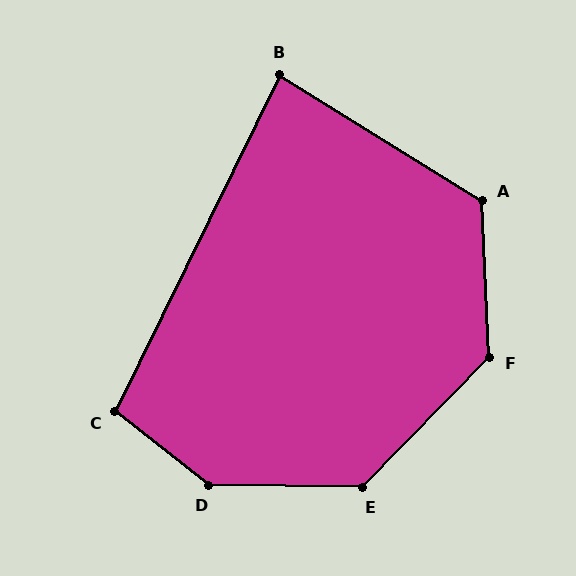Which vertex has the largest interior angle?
D, at approximately 142 degrees.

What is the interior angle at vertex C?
Approximately 102 degrees (obtuse).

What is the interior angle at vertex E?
Approximately 134 degrees (obtuse).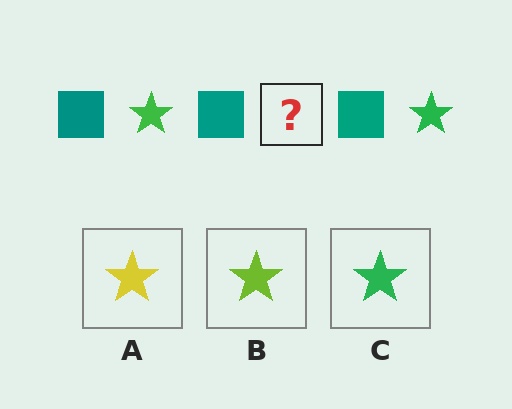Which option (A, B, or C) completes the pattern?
C.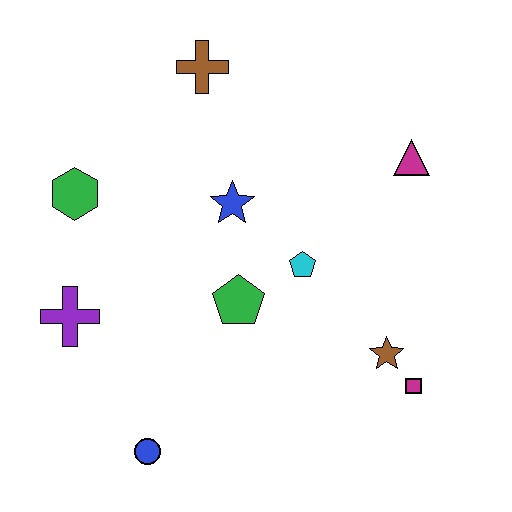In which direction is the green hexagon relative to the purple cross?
The green hexagon is above the purple cross.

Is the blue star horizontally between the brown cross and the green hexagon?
No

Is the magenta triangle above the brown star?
Yes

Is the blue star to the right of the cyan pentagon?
No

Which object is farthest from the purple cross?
The magenta triangle is farthest from the purple cross.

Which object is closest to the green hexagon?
The purple cross is closest to the green hexagon.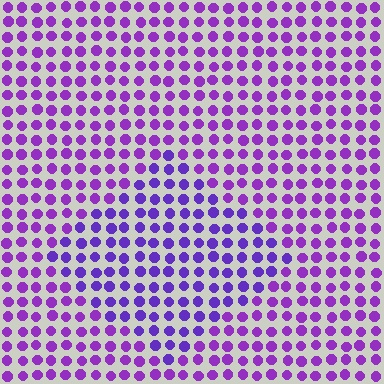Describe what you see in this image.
The image is filled with small purple elements in a uniform arrangement. A diamond-shaped region is visible where the elements are tinted to a slightly different hue, forming a subtle color boundary.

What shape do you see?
I see a diamond.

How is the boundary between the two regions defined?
The boundary is defined purely by a slight shift in hue (about 20 degrees). Spacing, size, and orientation are identical on both sides.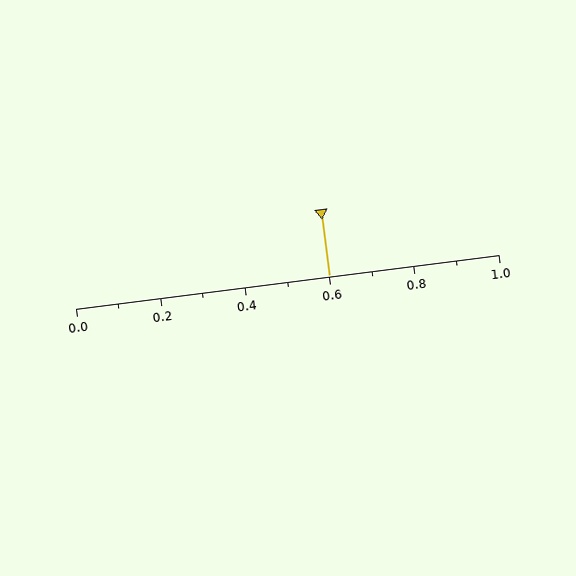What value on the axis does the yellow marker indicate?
The marker indicates approximately 0.6.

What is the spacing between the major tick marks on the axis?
The major ticks are spaced 0.2 apart.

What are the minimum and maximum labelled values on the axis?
The axis runs from 0.0 to 1.0.